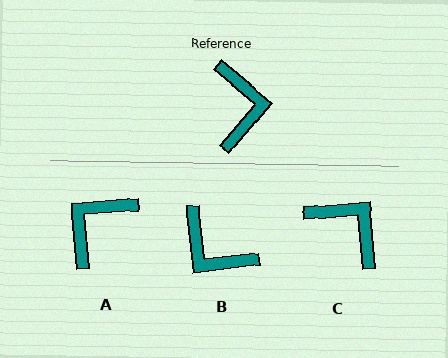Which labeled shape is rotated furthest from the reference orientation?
A, about 135 degrees away.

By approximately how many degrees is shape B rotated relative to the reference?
Approximately 133 degrees clockwise.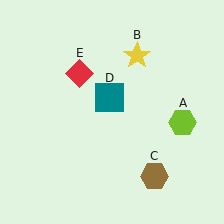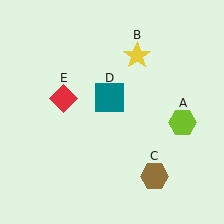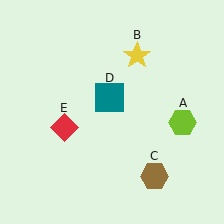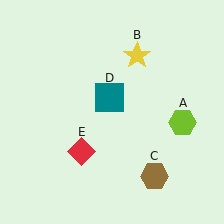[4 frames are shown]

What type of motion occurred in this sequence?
The red diamond (object E) rotated counterclockwise around the center of the scene.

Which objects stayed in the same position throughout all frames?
Lime hexagon (object A) and yellow star (object B) and brown hexagon (object C) and teal square (object D) remained stationary.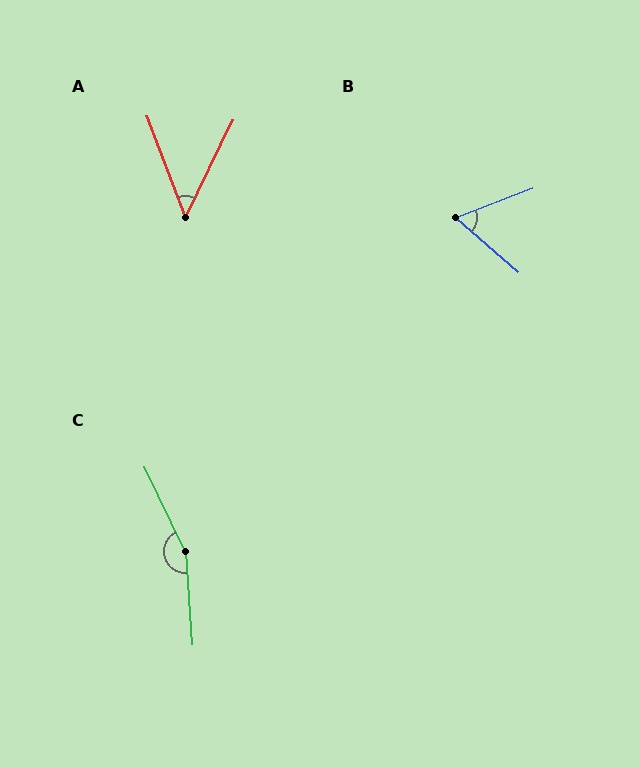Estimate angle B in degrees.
Approximately 62 degrees.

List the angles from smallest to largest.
A (47°), B (62°), C (158°).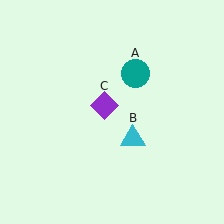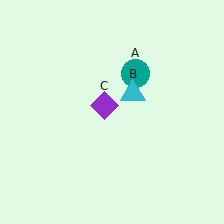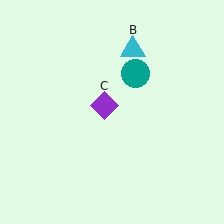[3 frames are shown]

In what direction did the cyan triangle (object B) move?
The cyan triangle (object B) moved up.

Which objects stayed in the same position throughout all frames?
Teal circle (object A) and purple diamond (object C) remained stationary.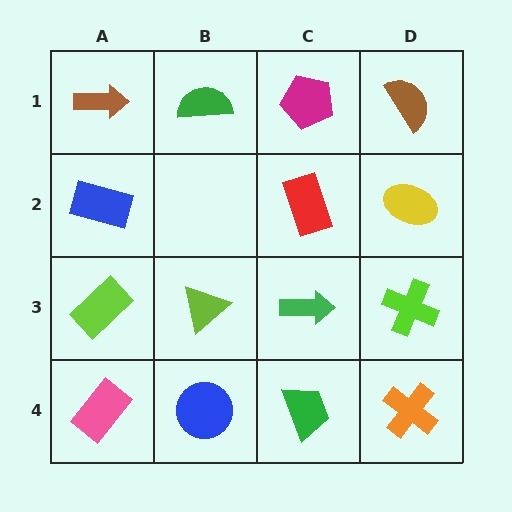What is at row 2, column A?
A blue rectangle.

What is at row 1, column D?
A brown semicircle.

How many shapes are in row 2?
3 shapes.